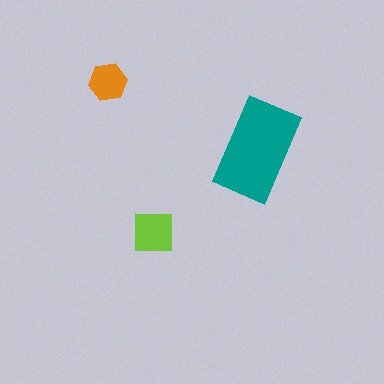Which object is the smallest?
The orange hexagon.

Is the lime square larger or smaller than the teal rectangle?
Smaller.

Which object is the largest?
The teal rectangle.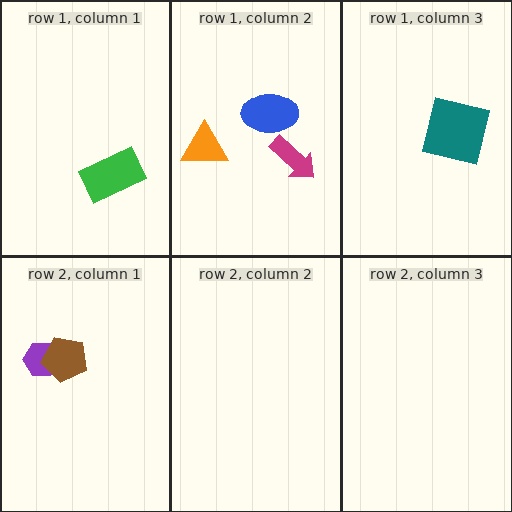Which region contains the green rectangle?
The row 1, column 1 region.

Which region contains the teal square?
The row 1, column 3 region.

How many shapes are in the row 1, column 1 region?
1.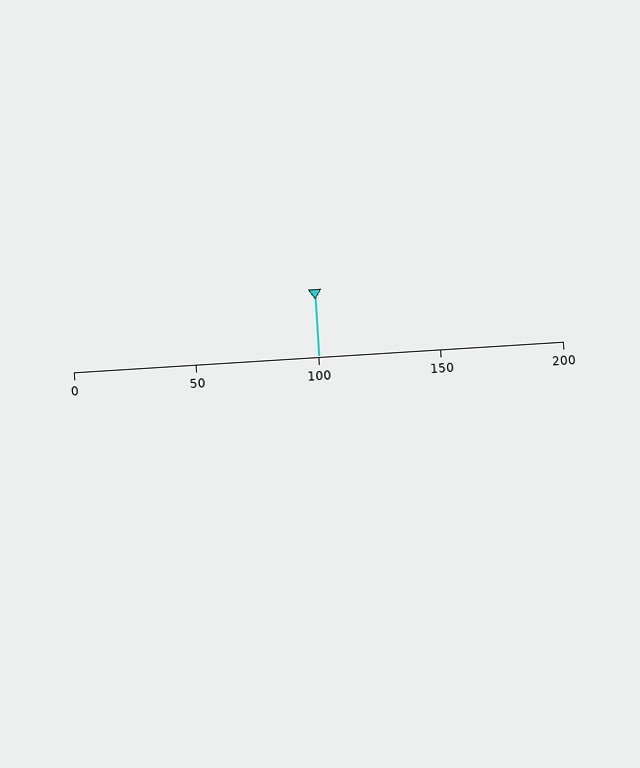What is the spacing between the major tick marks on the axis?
The major ticks are spaced 50 apart.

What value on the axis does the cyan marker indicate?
The marker indicates approximately 100.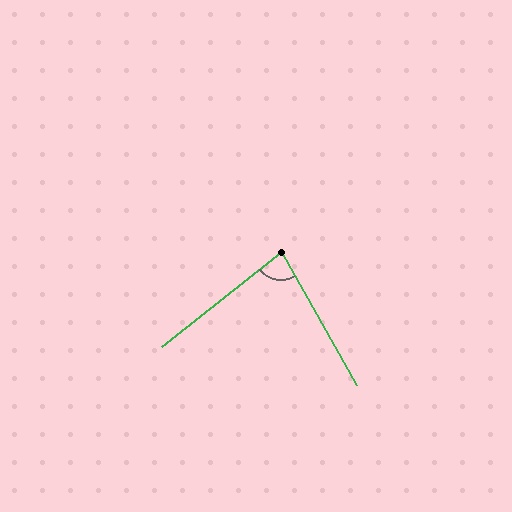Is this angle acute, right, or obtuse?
It is acute.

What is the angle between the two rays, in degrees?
Approximately 82 degrees.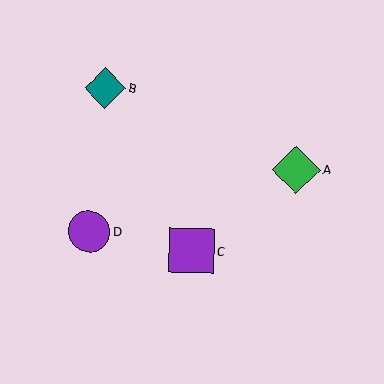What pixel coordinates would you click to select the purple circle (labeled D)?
Click at (89, 232) to select the purple circle D.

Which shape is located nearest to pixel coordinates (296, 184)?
The green diamond (labeled A) at (296, 170) is nearest to that location.